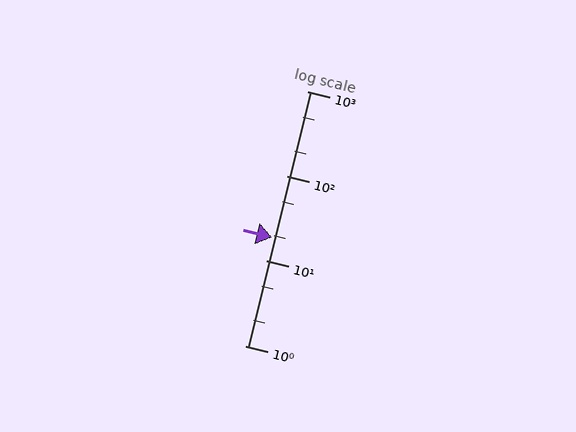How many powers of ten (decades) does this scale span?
The scale spans 3 decades, from 1 to 1000.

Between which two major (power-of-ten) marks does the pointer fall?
The pointer is between 10 and 100.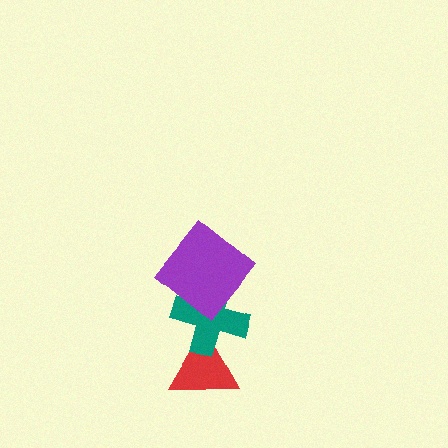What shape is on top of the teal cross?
The purple diamond is on top of the teal cross.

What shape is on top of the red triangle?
The teal cross is on top of the red triangle.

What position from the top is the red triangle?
The red triangle is 3rd from the top.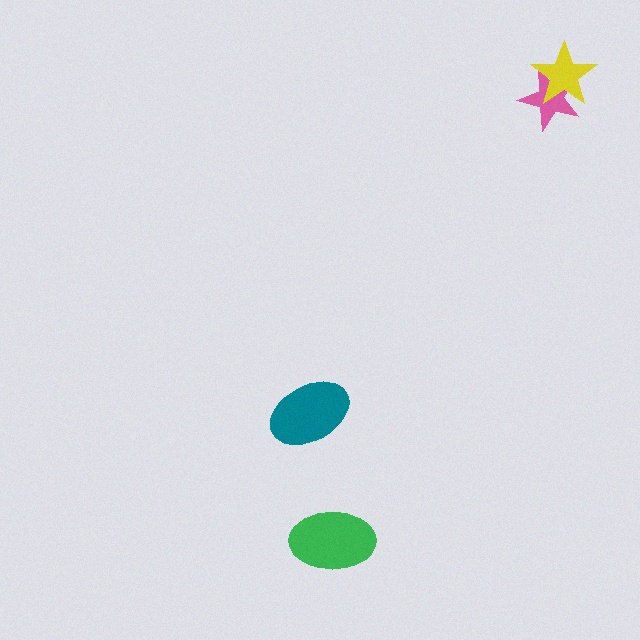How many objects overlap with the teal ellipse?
0 objects overlap with the teal ellipse.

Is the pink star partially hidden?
Yes, it is partially covered by another shape.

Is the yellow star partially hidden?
No, no other shape covers it.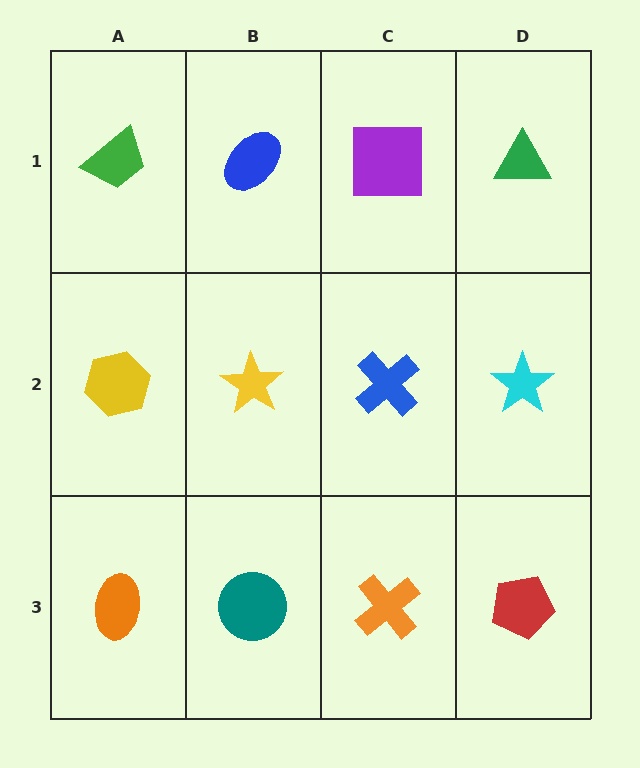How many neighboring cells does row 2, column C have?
4.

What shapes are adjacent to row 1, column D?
A cyan star (row 2, column D), a purple square (row 1, column C).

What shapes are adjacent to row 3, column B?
A yellow star (row 2, column B), an orange ellipse (row 3, column A), an orange cross (row 3, column C).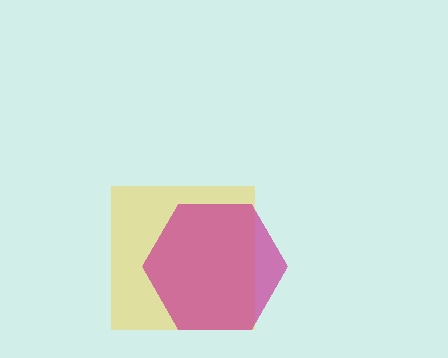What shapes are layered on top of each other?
The layered shapes are: a yellow square, a magenta hexagon.